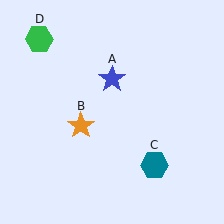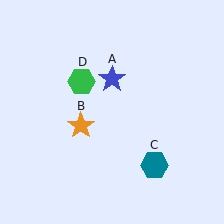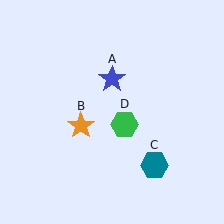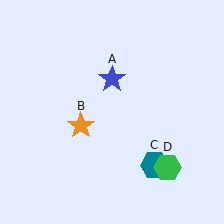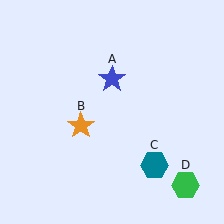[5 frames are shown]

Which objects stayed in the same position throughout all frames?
Blue star (object A) and orange star (object B) and teal hexagon (object C) remained stationary.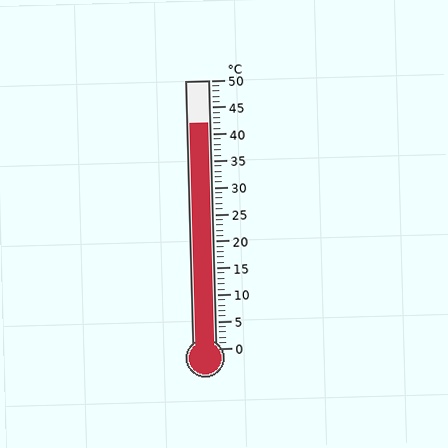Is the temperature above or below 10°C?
The temperature is above 10°C.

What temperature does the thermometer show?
The thermometer shows approximately 42°C.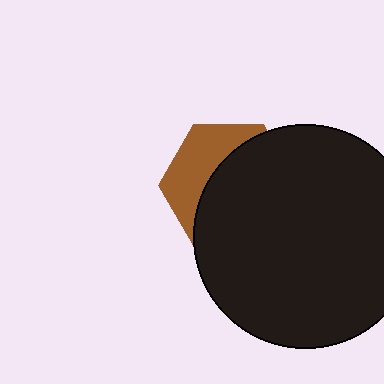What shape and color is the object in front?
The object in front is a black circle.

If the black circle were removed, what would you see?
You would see the complete brown hexagon.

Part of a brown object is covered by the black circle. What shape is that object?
It is a hexagon.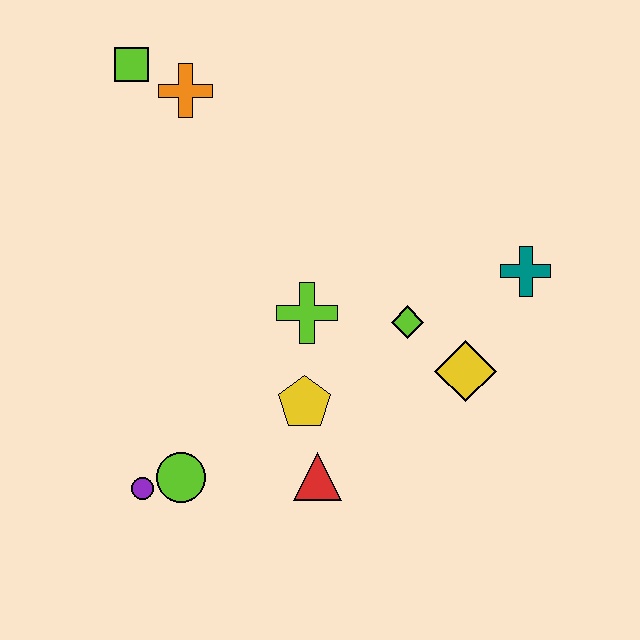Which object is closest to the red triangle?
The yellow pentagon is closest to the red triangle.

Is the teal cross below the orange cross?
Yes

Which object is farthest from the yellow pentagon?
The lime square is farthest from the yellow pentagon.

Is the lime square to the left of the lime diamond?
Yes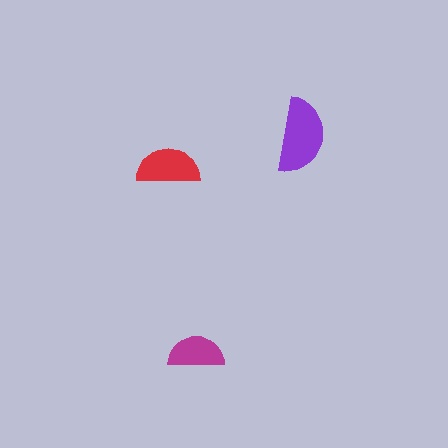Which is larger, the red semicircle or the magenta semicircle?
The red one.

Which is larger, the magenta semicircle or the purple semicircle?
The purple one.